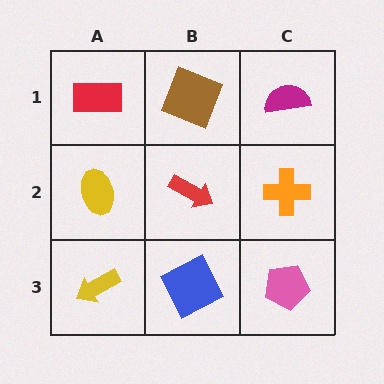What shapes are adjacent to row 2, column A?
A red rectangle (row 1, column A), a yellow arrow (row 3, column A), a red arrow (row 2, column B).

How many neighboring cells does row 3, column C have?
2.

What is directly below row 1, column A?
A yellow ellipse.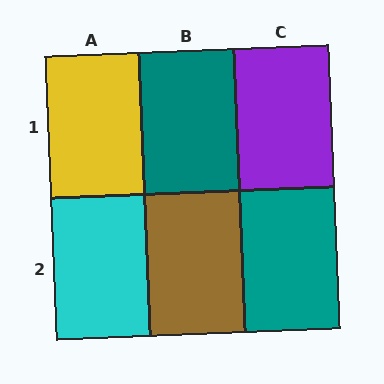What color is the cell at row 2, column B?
Brown.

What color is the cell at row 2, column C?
Teal.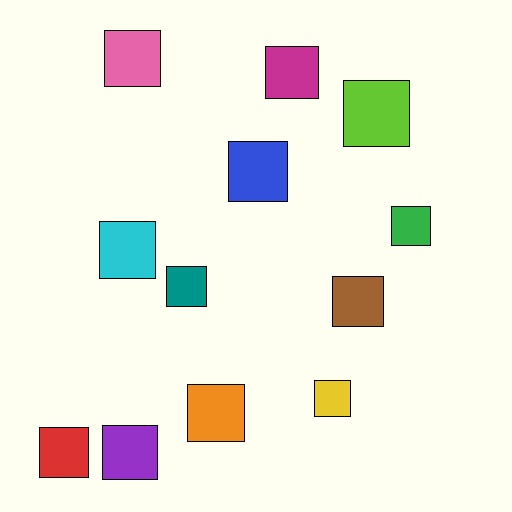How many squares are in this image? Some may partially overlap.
There are 12 squares.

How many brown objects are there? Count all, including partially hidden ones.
There is 1 brown object.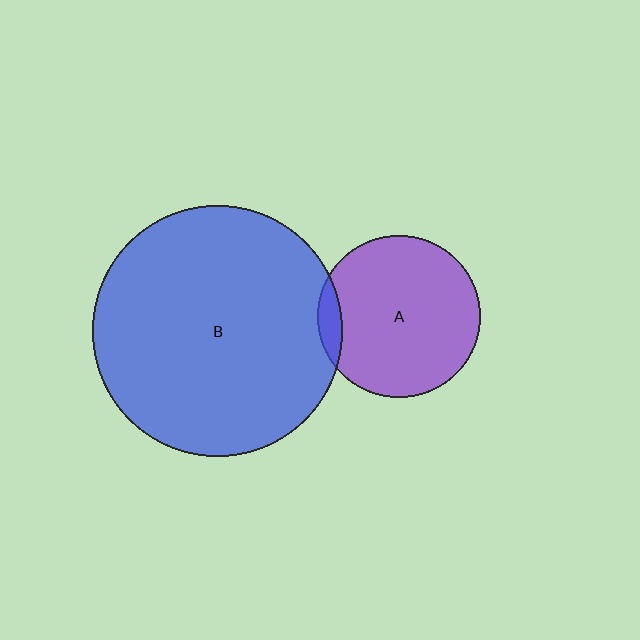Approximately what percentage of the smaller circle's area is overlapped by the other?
Approximately 10%.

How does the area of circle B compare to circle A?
Approximately 2.4 times.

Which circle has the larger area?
Circle B (blue).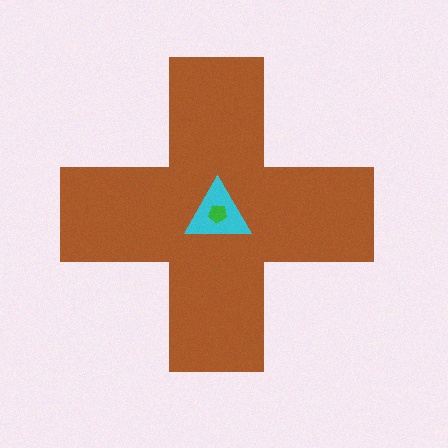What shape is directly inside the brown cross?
The cyan triangle.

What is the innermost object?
The green pentagon.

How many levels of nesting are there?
3.